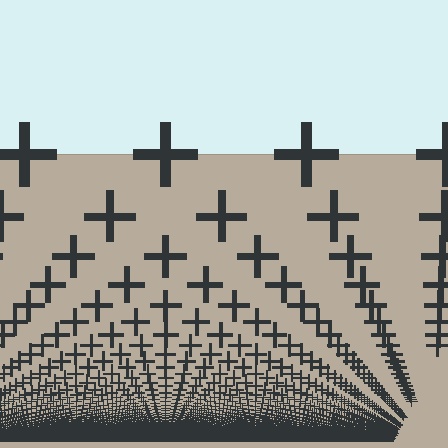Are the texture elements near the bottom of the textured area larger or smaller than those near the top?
Smaller. The gradient is inverted — elements near the bottom are smaller and denser.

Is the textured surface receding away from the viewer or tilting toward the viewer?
The surface appears to tilt toward the viewer. Texture elements get larger and sparser toward the top.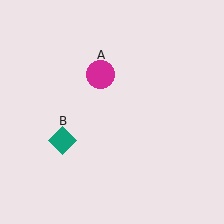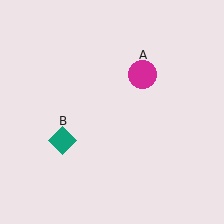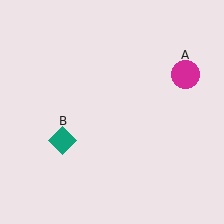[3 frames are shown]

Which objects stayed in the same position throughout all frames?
Teal diamond (object B) remained stationary.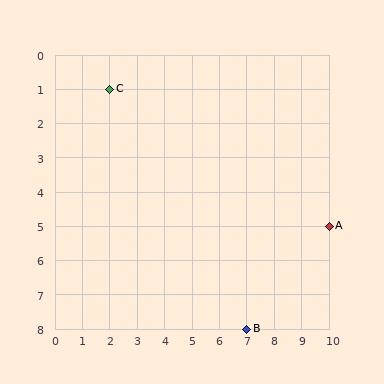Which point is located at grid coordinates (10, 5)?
Point A is at (10, 5).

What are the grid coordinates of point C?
Point C is at grid coordinates (2, 1).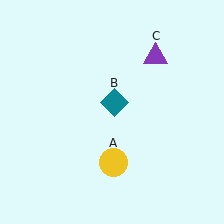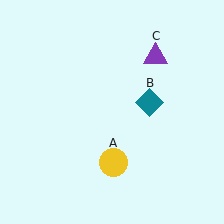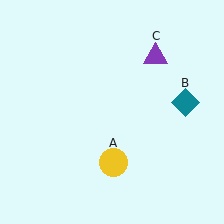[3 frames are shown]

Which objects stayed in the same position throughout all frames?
Yellow circle (object A) and purple triangle (object C) remained stationary.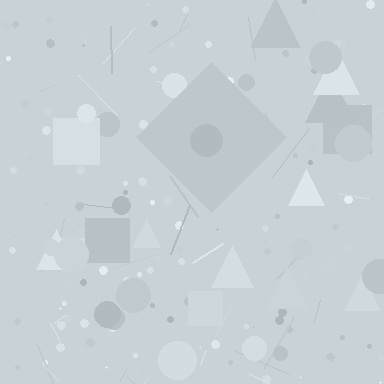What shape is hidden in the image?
A diamond is hidden in the image.